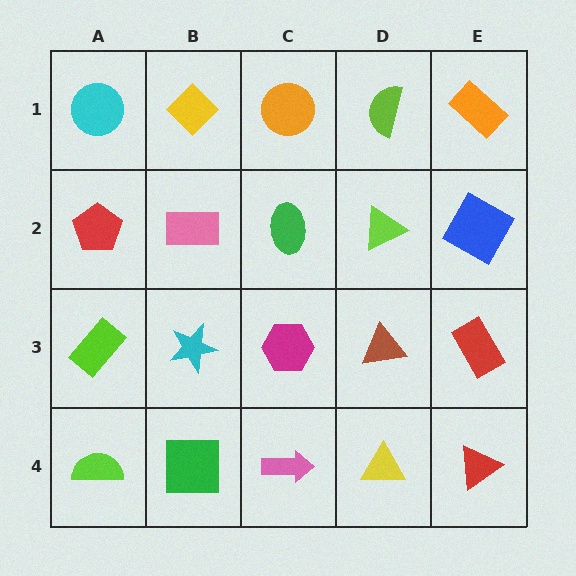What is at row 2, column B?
A pink rectangle.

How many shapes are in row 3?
5 shapes.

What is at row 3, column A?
A lime rectangle.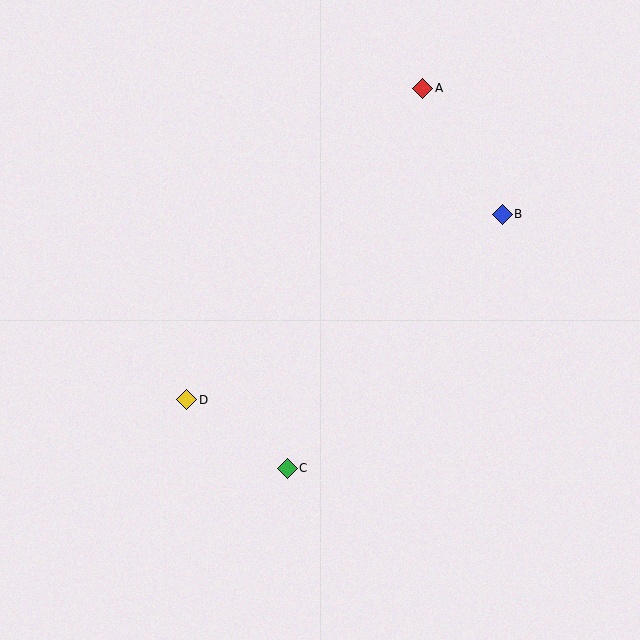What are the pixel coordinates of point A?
Point A is at (423, 88).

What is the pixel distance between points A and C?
The distance between A and C is 404 pixels.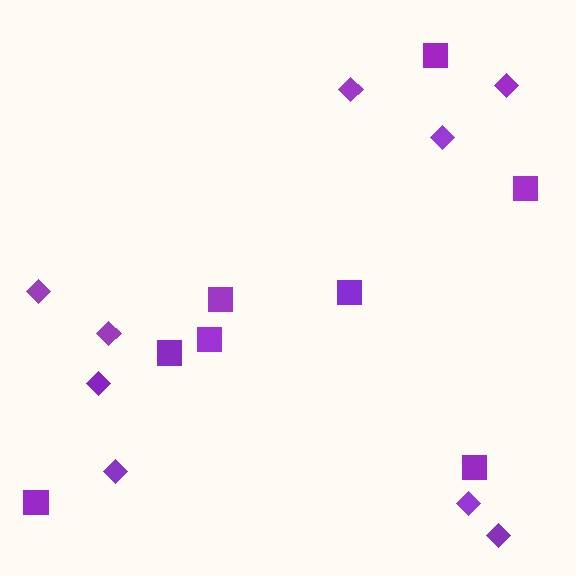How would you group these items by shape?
There are 2 groups: one group of diamonds (9) and one group of squares (8).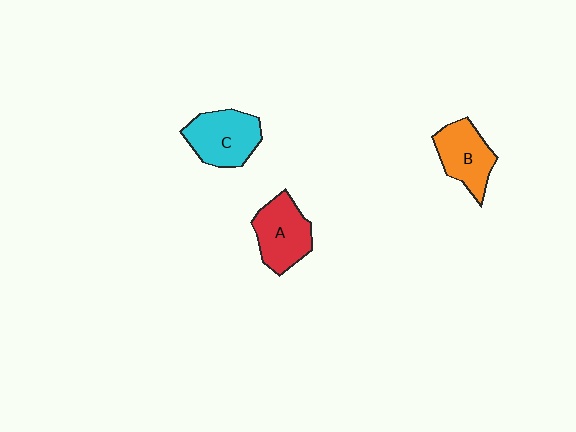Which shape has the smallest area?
Shape B (orange).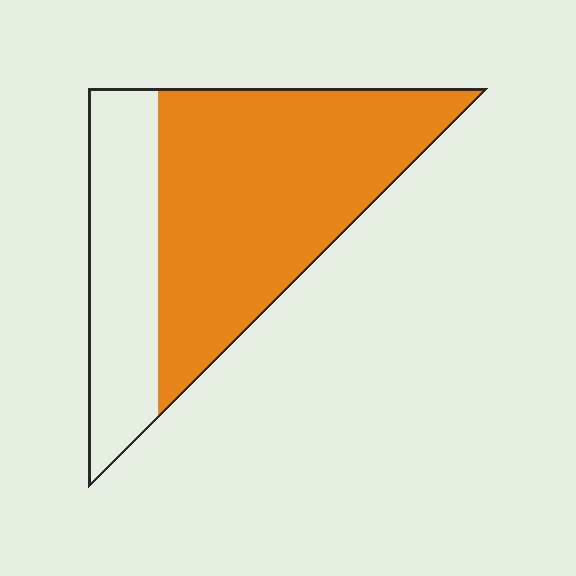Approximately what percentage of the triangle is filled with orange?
Approximately 70%.